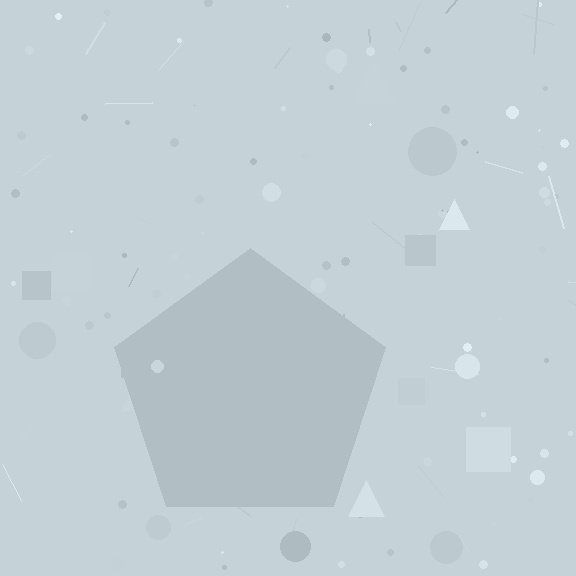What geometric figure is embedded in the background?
A pentagon is embedded in the background.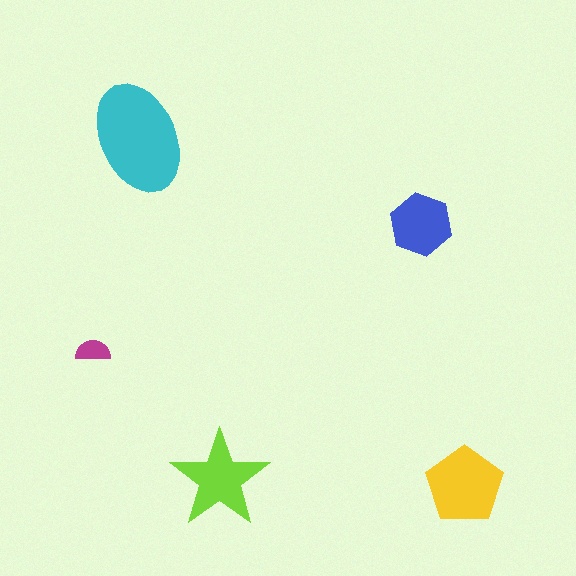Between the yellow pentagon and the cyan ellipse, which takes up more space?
The cyan ellipse.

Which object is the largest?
The cyan ellipse.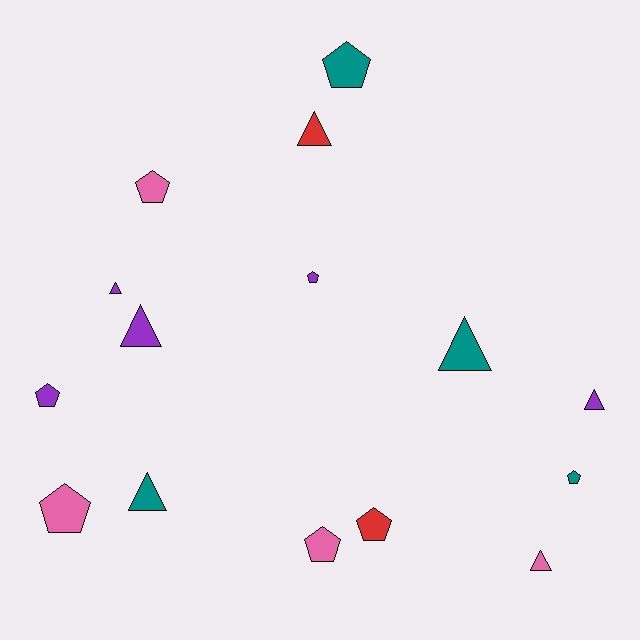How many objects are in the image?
There are 15 objects.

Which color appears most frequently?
Purple, with 5 objects.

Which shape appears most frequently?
Pentagon, with 8 objects.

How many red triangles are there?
There is 1 red triangle.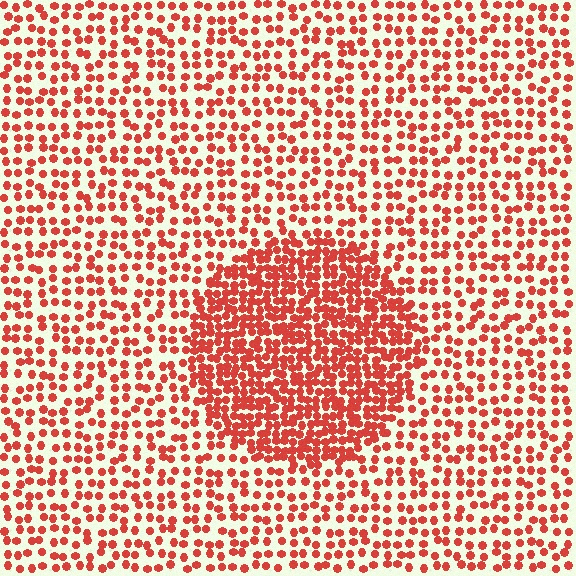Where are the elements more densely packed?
The elements are more densely packed inside the circle boundary.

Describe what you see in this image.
The image contains small red elements arranged at two different densities. A circle-shaped region is visible where the elements are more densely packed than the surrounding area.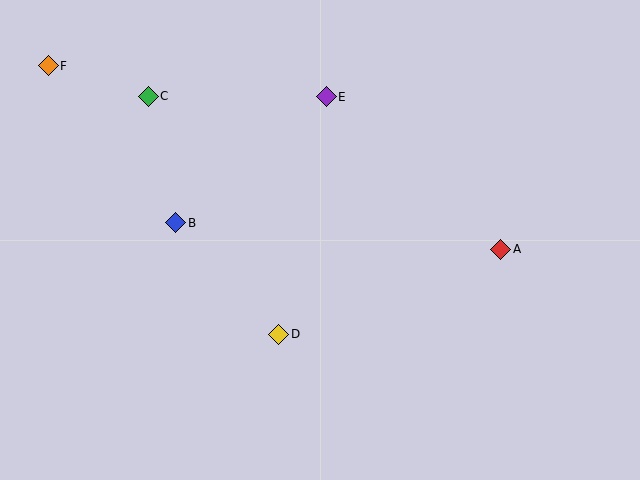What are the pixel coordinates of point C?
Point C is at (148, 96).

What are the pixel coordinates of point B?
Point B is at (176, 223).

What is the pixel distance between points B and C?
The distance between B and C is 130 pixels.